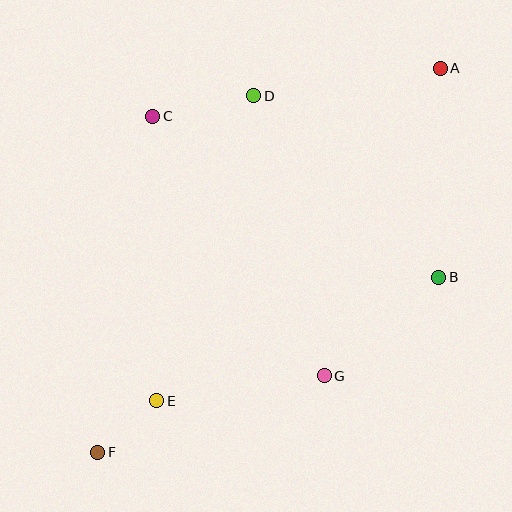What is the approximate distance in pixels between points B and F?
The distance between B and F is approximately 383 pixels.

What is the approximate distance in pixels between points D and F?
The distance between D and F is approximately 389 pixels.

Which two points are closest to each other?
Points E and F are closest to each other.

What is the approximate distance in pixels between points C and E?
The distance between C and E is approximately 284 pixels.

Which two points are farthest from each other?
Points A and F are farthest from each other.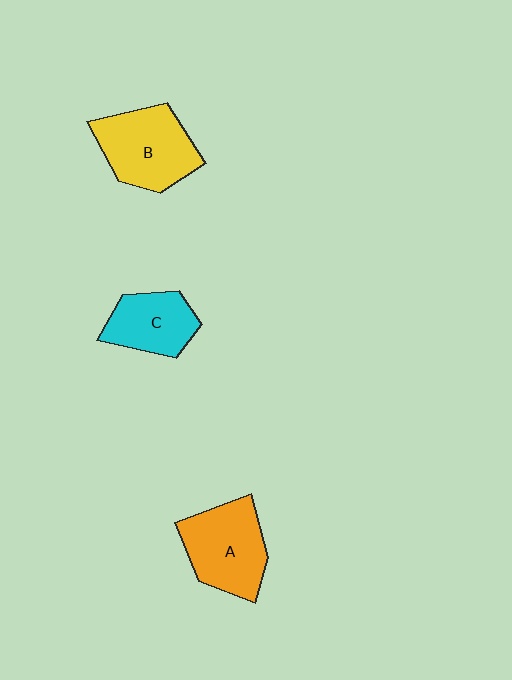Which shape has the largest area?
Shape B (yellow).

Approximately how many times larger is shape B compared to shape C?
Approximately 1.4 times.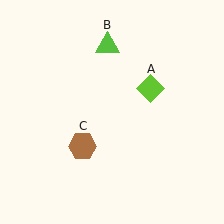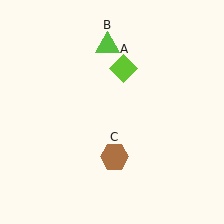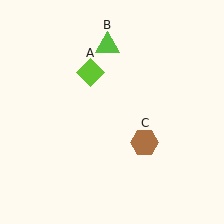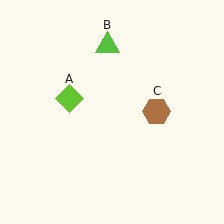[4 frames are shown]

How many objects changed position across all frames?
2 objects changed position: lime diamond (object A), brown hexagon (object C).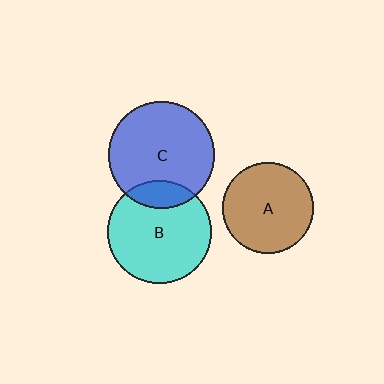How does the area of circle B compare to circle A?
Approximately 1.3 times.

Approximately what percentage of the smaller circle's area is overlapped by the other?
Approximately 15%.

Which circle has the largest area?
Circle C (blue).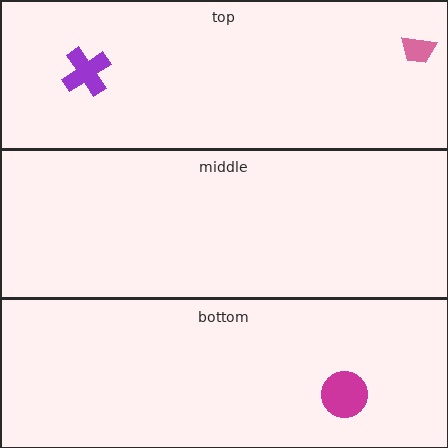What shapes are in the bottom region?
The magenta circle.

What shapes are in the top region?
The purple cross, the pink trapezoid.